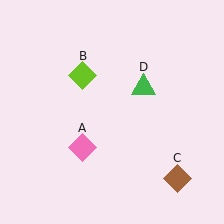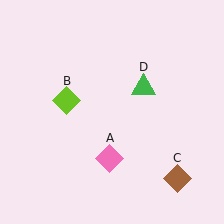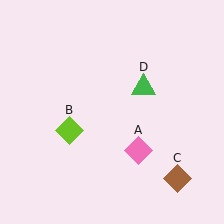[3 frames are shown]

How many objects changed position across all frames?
2 objects changed position: pink diamond (object A), lime diamond (object B).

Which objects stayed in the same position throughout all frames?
Brown diamond (object C) and green triangle (object D) remained stationary.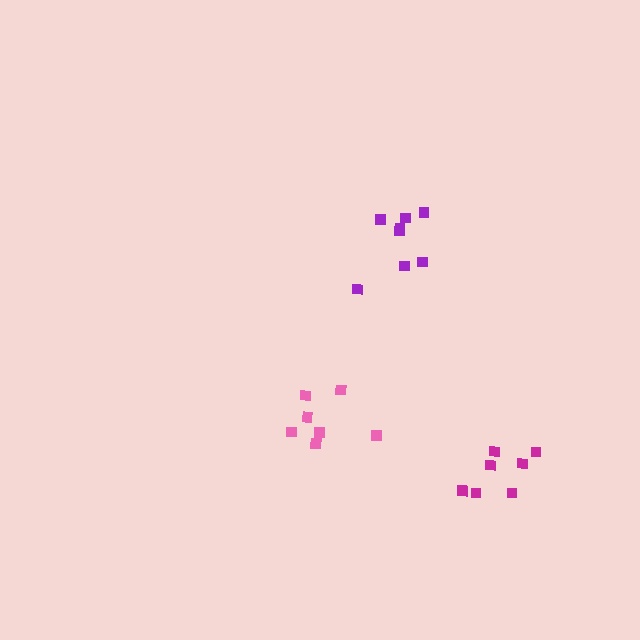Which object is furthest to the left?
The pink cluster is leftmost.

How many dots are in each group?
Group 1: 8 dots, Group 2: 7 dots, Group 3: 8 dots (23 total).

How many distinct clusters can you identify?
There are 3 distinct clusters.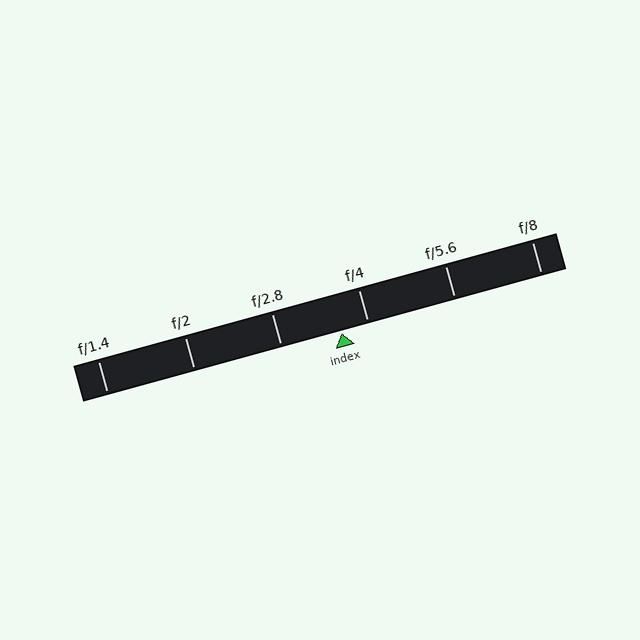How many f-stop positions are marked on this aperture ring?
There are 6 f-stop positions marked.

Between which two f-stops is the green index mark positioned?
The index mark is between f/2.8 and f/4.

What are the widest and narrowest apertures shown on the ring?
The widest aperture shown is f/1.4 and the narrowest is f/8.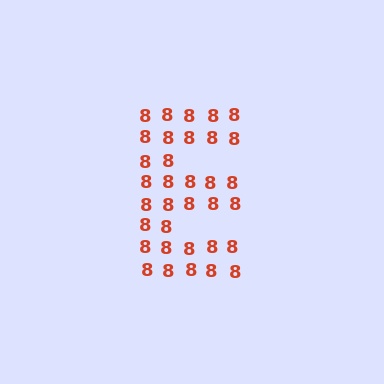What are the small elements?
The small elements are digit 8's.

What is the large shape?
The large shape is the letter E.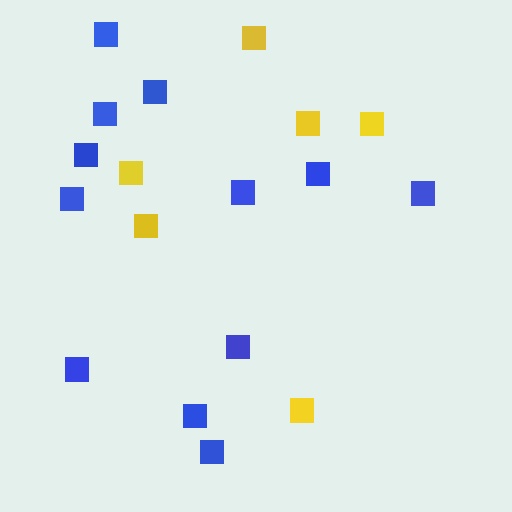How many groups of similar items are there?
There are 2 groups: one group of blue squares (12) and one group of yellow squares (6).